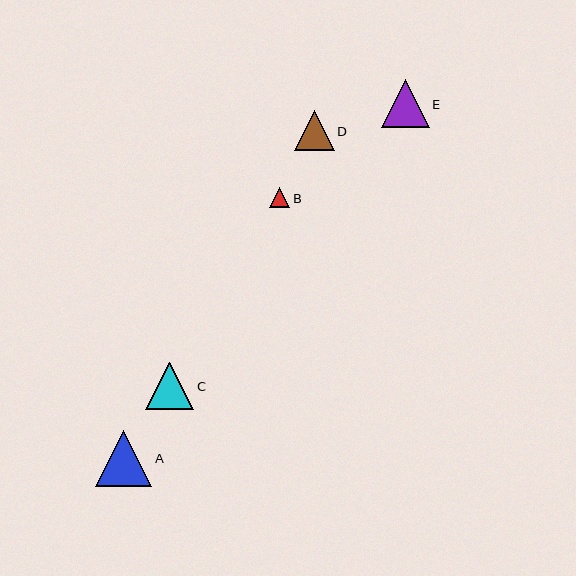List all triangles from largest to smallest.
From largest to smallest: A, E, C, D, B.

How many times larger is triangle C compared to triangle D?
Triangle C is approximately 1.2 times the size of triangle D.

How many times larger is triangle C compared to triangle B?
Triangle C is approximately 2.4 times the size of triangle B.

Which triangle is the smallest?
Triangle B is the smallest with a size of approximately 20 pixels.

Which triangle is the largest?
Triangle A is the largest with a size of approximately 56 pixels.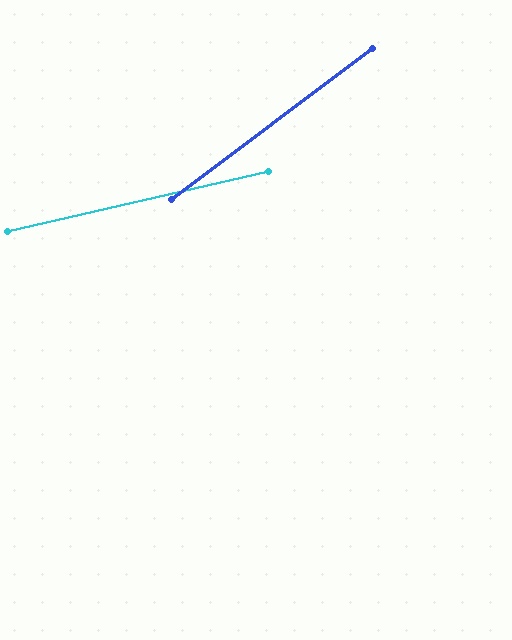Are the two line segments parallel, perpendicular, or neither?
Neither parallel nor perpendicular — they differ by about 24°.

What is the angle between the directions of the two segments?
Approximately 24 degrees.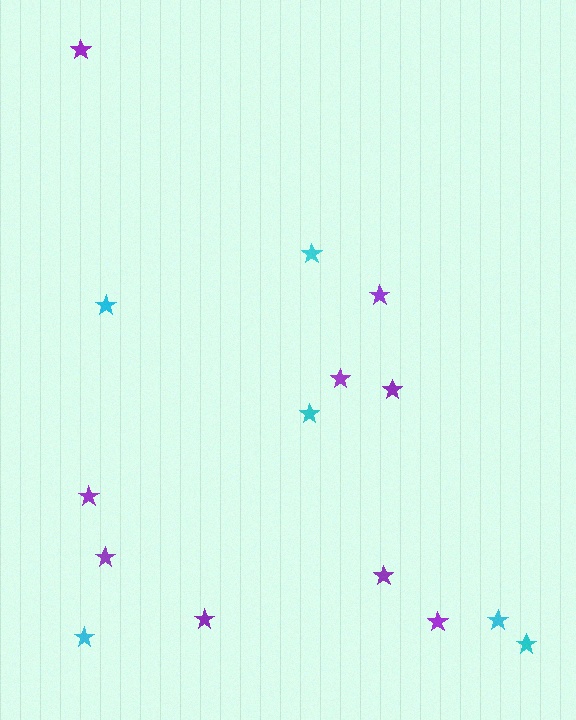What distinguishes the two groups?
There are 2 groups: one group of cyan stars (6) and one group of purple stars (9).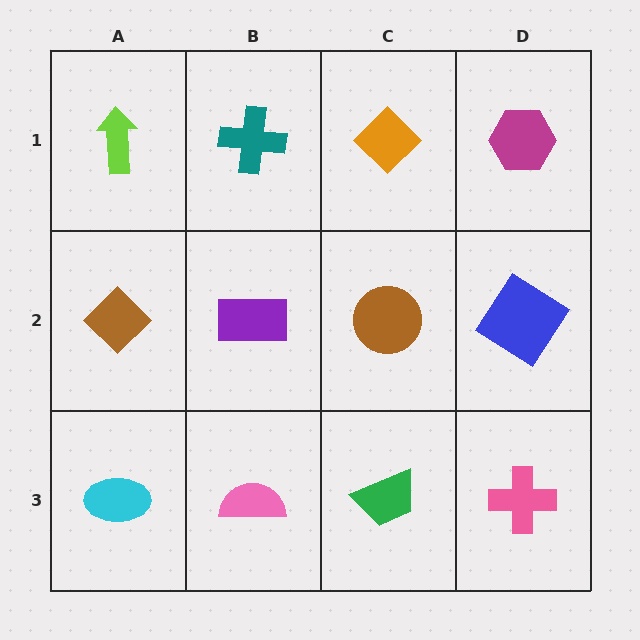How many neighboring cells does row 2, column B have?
4.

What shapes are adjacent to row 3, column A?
A brown diamond (row 2, column A), a pink semicircle (row 3, column B).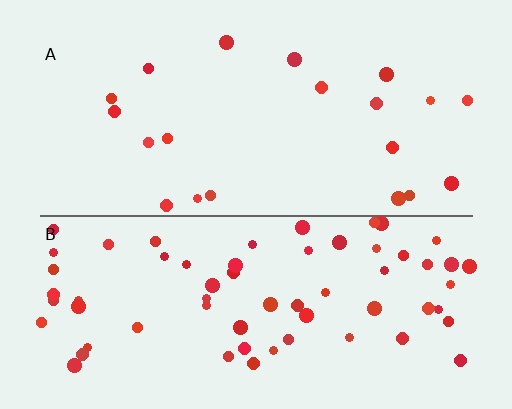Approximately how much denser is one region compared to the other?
Approximately 3.1× — region B over region A.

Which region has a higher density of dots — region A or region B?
B (the bottom).